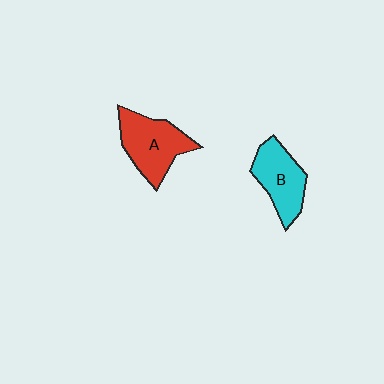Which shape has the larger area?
Shape A (red).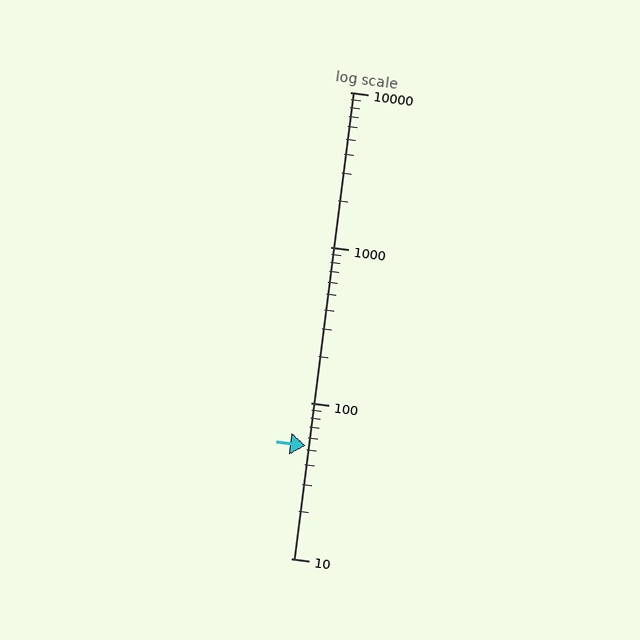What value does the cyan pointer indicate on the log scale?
The pointer indicates approximately 53.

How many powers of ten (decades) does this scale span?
The scale spans 3 decades, from 10 to 10000.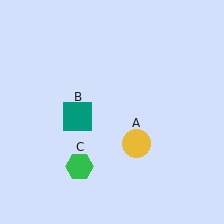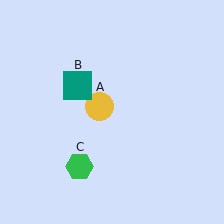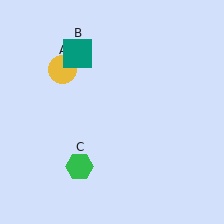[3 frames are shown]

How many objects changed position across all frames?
2 objects changed position: yellow circle (object A), teal square (object B).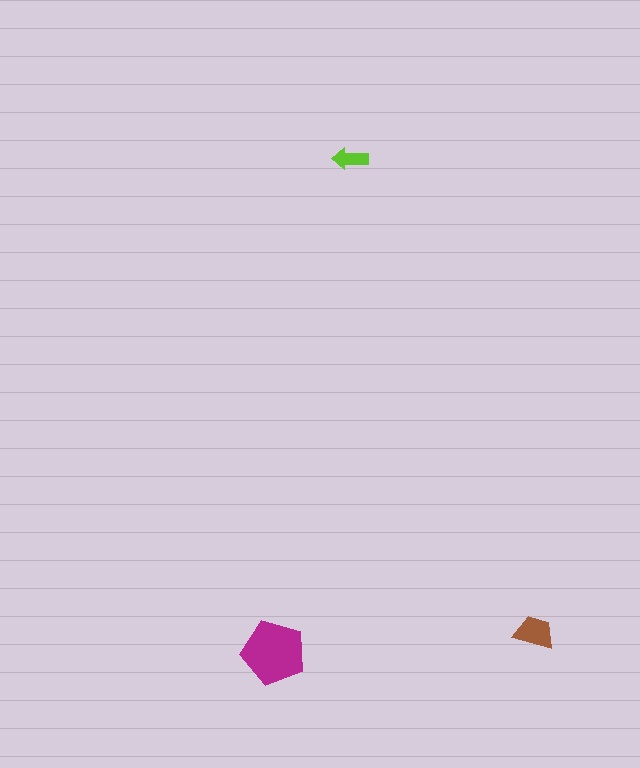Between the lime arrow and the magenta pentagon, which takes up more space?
The magenta pentagon.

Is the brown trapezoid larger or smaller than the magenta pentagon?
Smaller.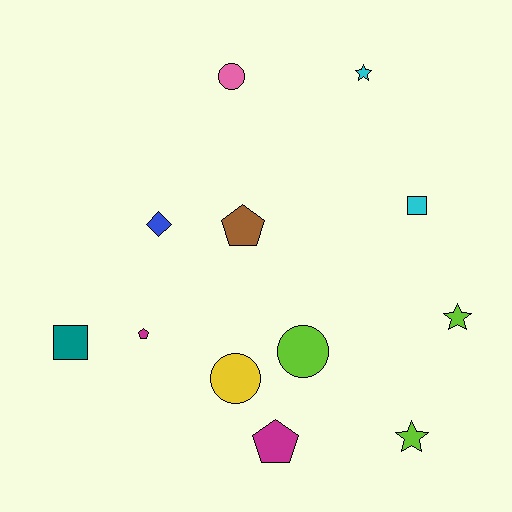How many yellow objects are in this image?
There is 1 yellow object.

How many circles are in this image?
There are 3 circles.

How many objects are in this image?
There are 12 objects.